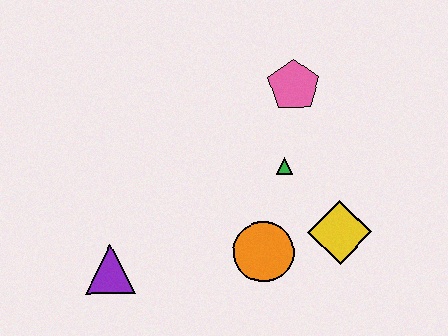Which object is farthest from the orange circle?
The pink pentagon is farthest from the orange circle.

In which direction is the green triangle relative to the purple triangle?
The green triangle is to the right of the purple triangle.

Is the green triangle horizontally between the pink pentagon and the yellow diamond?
No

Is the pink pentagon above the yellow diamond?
Yes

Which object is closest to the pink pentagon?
The green triangle is closest to the pink pentagon.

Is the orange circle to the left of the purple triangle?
No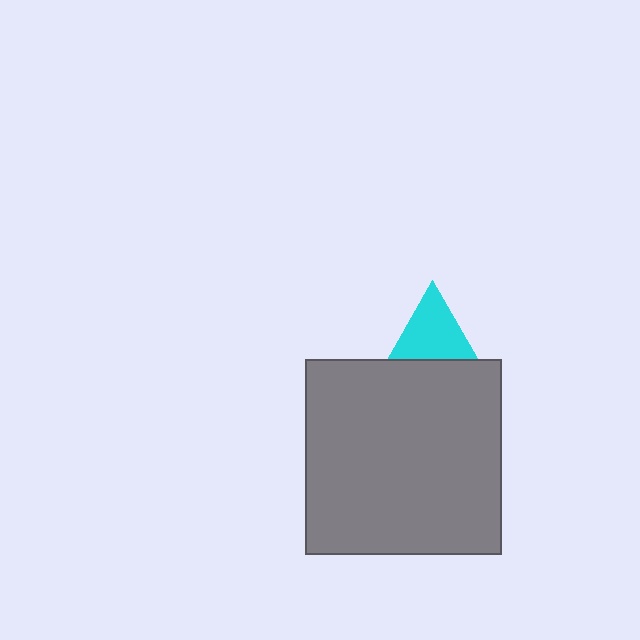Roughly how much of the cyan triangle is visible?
Most of it is visible (roughly 67%).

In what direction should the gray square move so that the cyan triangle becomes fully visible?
The gray square should move down. That is the shortest direction to clear the overlap and leave the cyan triangle fully visible.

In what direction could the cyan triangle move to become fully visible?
The cyan triangle could move up. That would shift it out from behind the gray square entirely.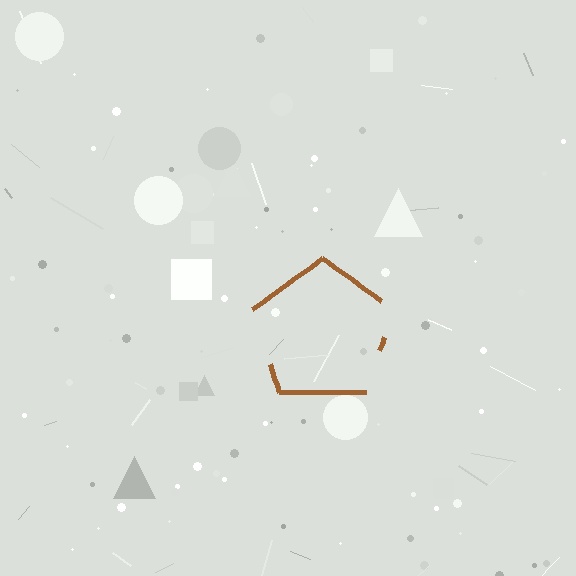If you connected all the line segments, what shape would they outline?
They would outline a pentagon.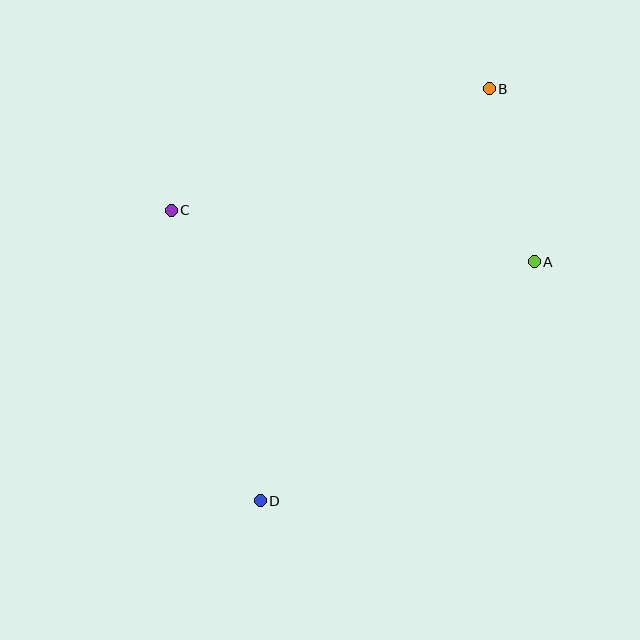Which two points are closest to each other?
Points A and B are closest to each other.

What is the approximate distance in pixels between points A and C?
The distance between A and C is approximately 366 pixels.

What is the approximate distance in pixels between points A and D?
The distance between A and D is approximately 363 pixels.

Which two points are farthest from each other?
Points B and D are farthest from each other.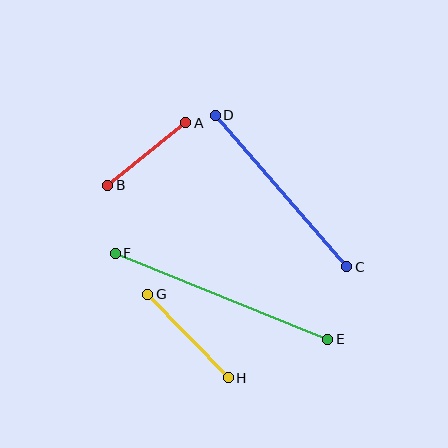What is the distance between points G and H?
The distance is approximately 116 pixels.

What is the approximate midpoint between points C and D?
The midpoint is at approximately (281, 191) pixels.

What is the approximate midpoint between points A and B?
The midpoint is at approximately (147, 154) pixels.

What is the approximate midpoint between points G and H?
The midpoint is at approximately (188, 336) pixels.